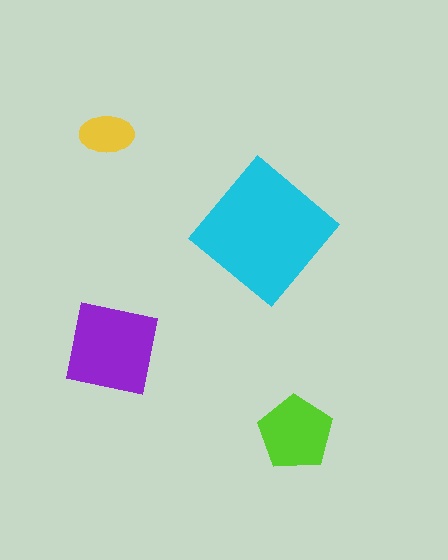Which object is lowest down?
The lime pentagon is bottommost.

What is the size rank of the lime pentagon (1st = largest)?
3rd.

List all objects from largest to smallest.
The cyan diamond, the purple square, the lime pentagon, the yellow ellipse.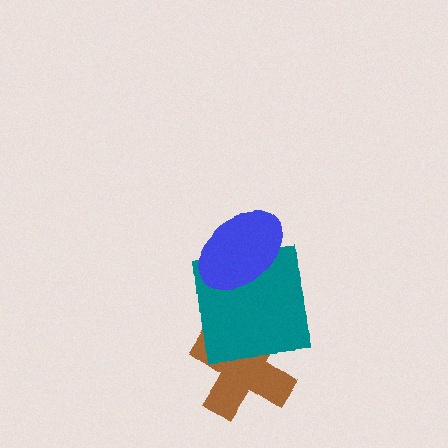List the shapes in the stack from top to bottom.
From top to bottom: the blue ellipse, the teal square, the brown cross.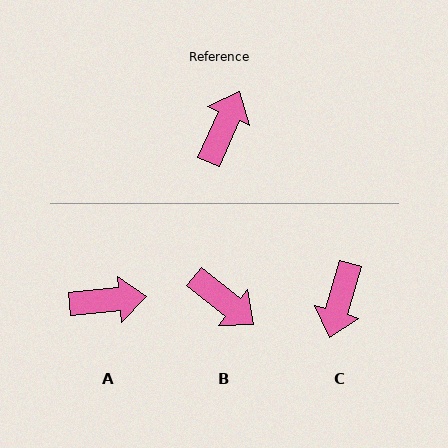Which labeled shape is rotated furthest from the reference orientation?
C, about 173 degrees away.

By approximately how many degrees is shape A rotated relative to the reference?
Approximately 61 degrees clockwise.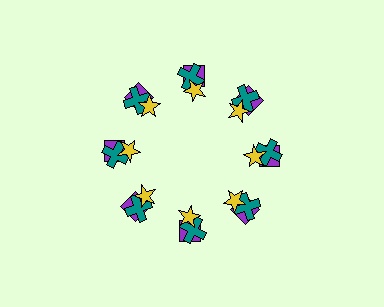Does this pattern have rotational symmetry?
Yes, this pattern has 8-fold rotational symmetry. It looks the same after rotating 45 degrees around the center.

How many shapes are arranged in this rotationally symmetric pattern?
There are 24 shapes, arranged in 8 groups of 3.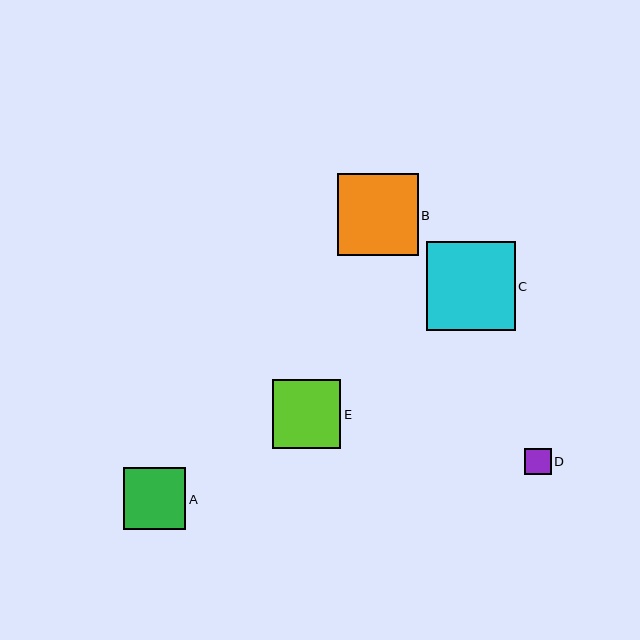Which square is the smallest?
Square D is the smallest with a size of approximately 26 pixels.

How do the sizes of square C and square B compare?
Square C and square B are approximately the same size.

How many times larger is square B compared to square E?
Square B is approximately 1.2 times the size of square E.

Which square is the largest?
Square C is the largest with a size of approximately 88 pixels.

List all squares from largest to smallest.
From largest to smallest: C, B, E, A, D.